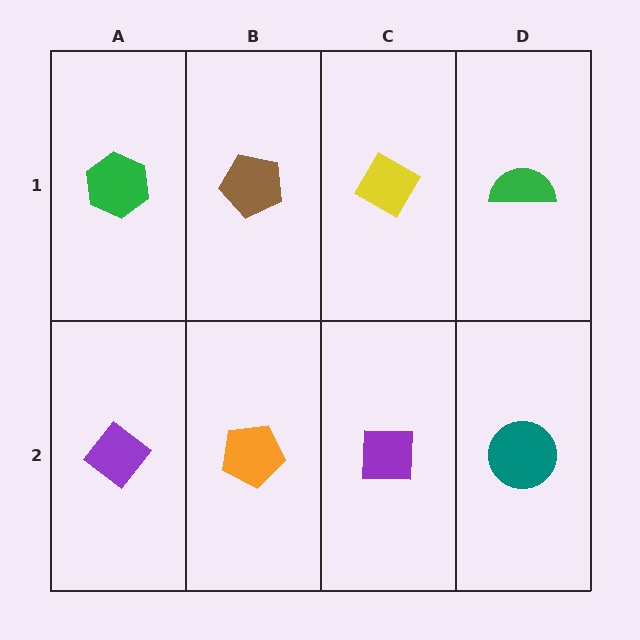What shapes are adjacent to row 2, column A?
A green hexagon (row 1, column A), an orange pentagon (row 2, column B).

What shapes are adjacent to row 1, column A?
A purple diamond (row 2, column A), a brown pentagon (row 1, column B).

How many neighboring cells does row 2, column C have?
3.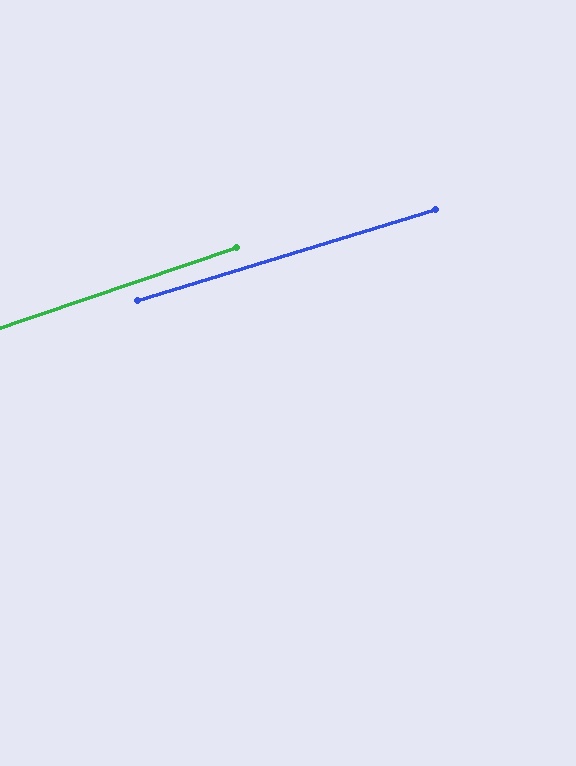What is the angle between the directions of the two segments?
Approximately 2 degrees.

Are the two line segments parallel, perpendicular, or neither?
Parallel — their directions differ by only 1.7°.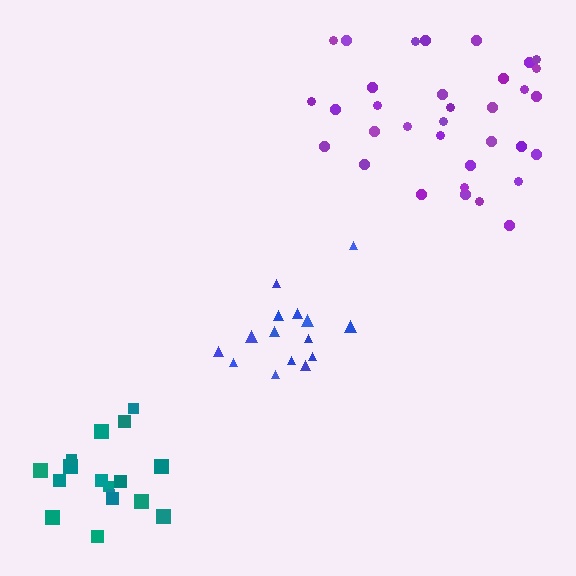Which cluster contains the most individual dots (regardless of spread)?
Purple (34).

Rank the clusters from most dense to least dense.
blue, teal, purple.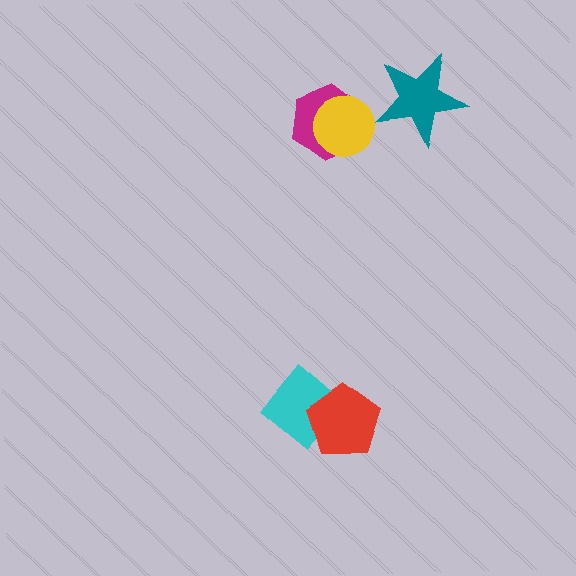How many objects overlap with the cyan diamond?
1 object overlaps with the cyan diamond.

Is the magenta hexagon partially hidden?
Yes, it is partially covered by another shape.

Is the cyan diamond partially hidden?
Yes, it is partially covered by another shape.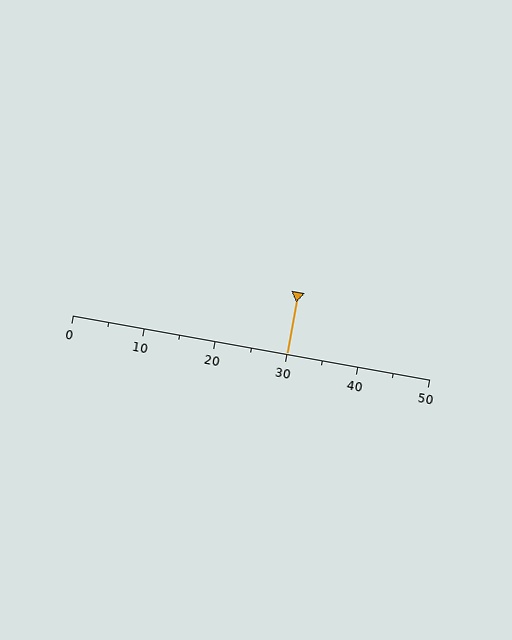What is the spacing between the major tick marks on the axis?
The major ticks are spaced 10 apart.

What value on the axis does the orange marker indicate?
The marker indicates approximately 30.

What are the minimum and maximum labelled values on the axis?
The axis runs from 0 to 50.